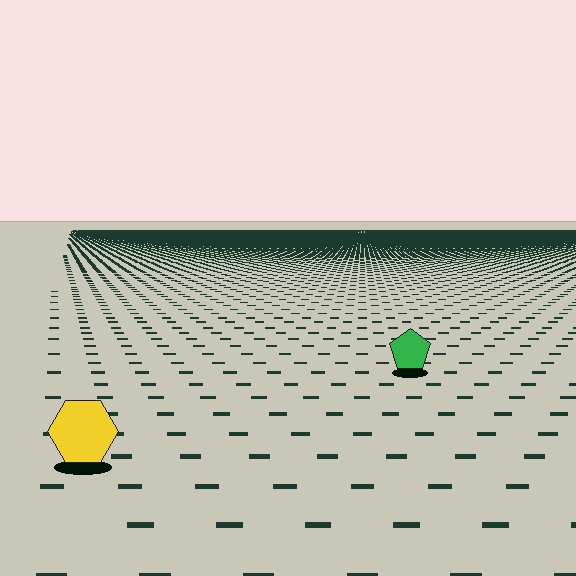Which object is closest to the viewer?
The yellow hexagon is closest. The texture marks near it are larger and more spread out.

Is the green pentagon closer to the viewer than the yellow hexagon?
No. The yellow hexagon is closer — you can tell from the texture gradient: the ground texture is coarser near it.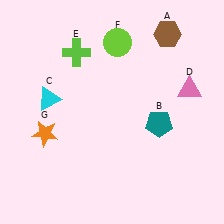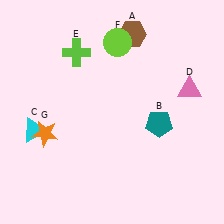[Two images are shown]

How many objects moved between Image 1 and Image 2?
2 objects moved between the two images.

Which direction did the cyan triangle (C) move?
The cyan triangle (C) moved down.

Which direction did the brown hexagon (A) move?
The brown hexagon (A) moved left.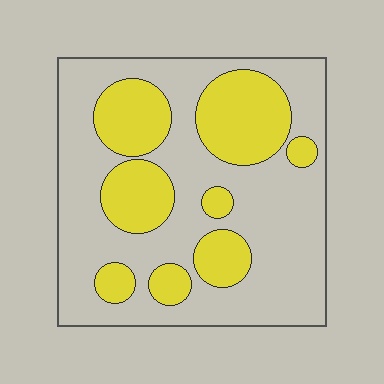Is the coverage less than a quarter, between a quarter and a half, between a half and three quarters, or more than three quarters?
Between a quarter and a half.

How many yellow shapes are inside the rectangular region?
8.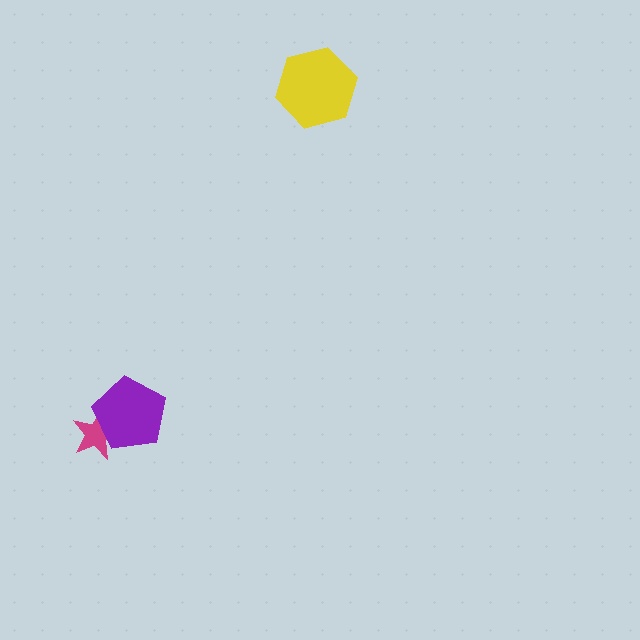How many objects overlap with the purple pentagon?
1 object overlaps with the purple pentagon.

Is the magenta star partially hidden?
Yes, it is partially covered by another shape.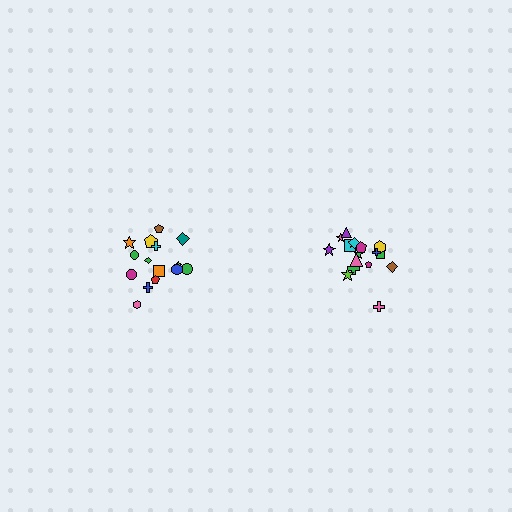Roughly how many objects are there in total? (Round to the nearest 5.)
Roughly 35 objects in total.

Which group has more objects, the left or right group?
The right group.